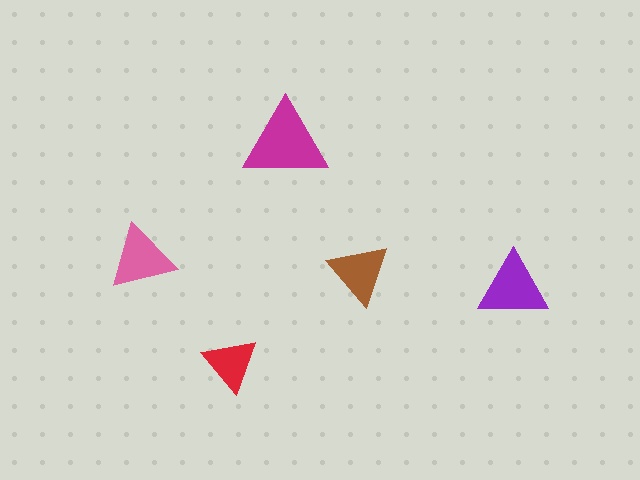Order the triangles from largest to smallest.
the magenta one, the purple one, the pink one, the brown one, the red one.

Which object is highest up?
The magenta triangle is topmost.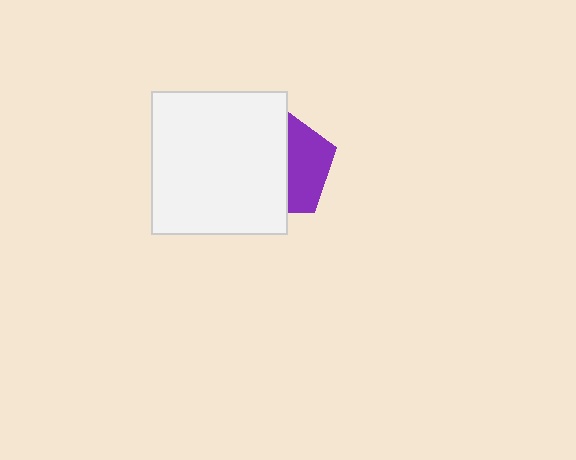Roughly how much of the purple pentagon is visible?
A small part of it is visible (roughly 41%).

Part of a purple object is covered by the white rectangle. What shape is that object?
It is a pentagon.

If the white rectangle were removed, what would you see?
You would see the complete purple pentagon.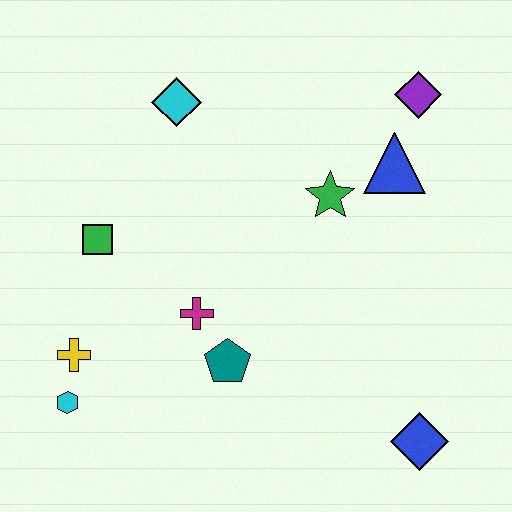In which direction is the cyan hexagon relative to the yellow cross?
The cyan hexagon is below the yellow cross.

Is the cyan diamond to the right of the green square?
Yes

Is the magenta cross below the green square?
Yes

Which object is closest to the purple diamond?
The blue triangle is closest to the purple diamond.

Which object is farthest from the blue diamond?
The cyan diamond is farthest from the blue diamond.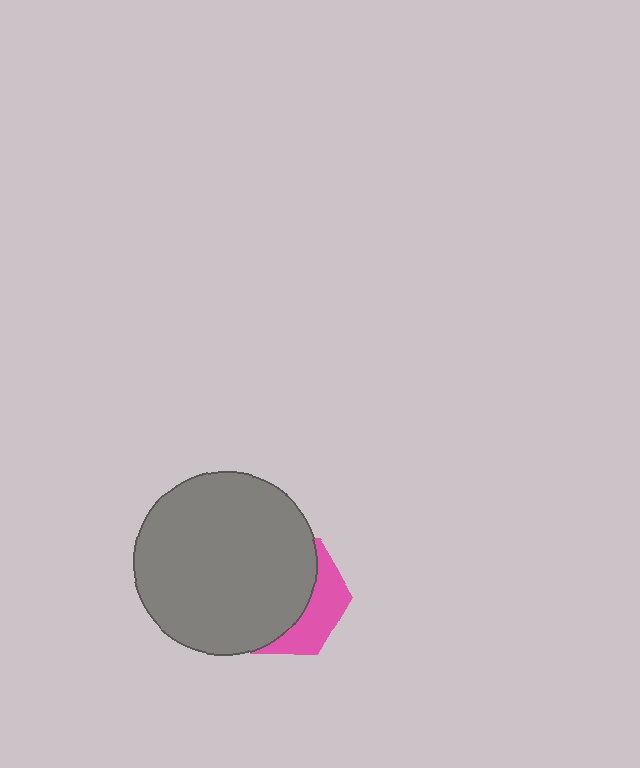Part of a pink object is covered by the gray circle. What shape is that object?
It is a hexagon.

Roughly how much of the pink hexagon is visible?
A small part of it is visible (roughly 32%).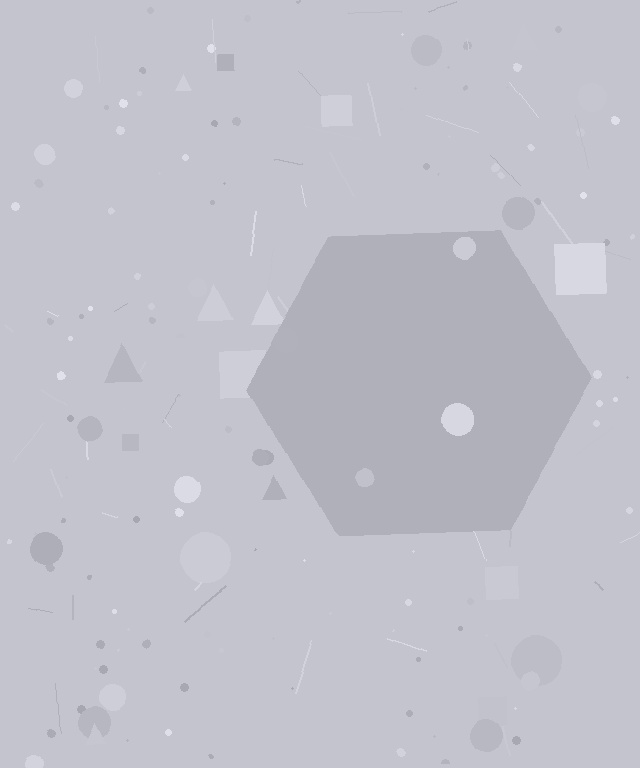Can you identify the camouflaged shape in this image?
The camouflaged shape is a hexagon.